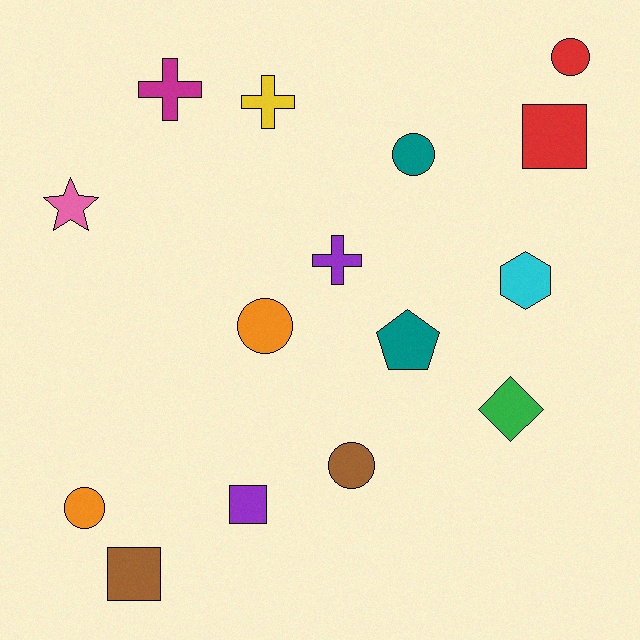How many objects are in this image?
There are 15 objects.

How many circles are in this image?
There are 5 circles.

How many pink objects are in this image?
There is 1 pink object.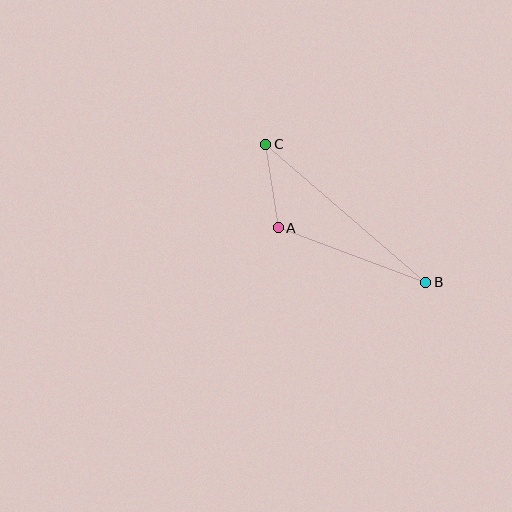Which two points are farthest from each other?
Points B and C are farthest from each other.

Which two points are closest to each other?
Points A and C are closest to each other.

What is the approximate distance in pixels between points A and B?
The distance between A and B is approximately 157 pixels.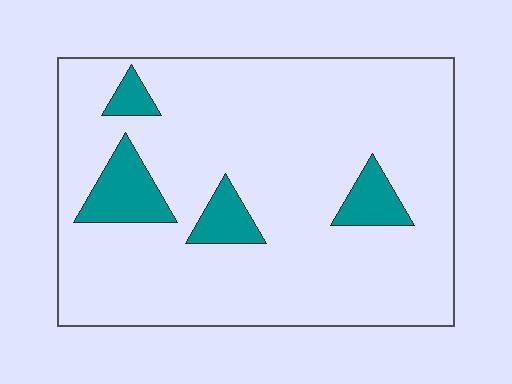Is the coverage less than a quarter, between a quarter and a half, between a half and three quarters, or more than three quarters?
Less than a quarter.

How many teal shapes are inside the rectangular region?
4.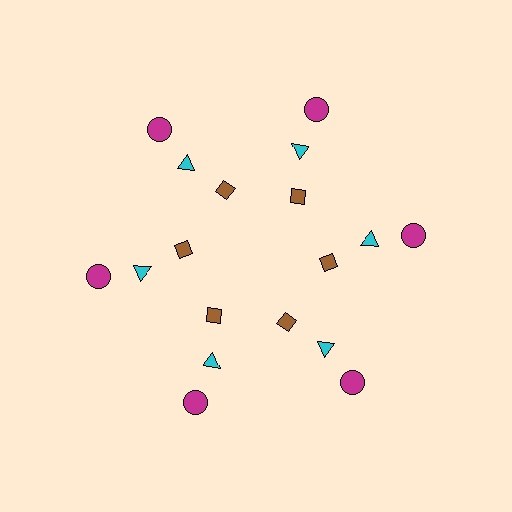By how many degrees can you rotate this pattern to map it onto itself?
The pattern maps onto itself every 60 degrees of rotation.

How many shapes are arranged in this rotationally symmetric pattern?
There are 18 shapes, arranged in 6 groups of 3.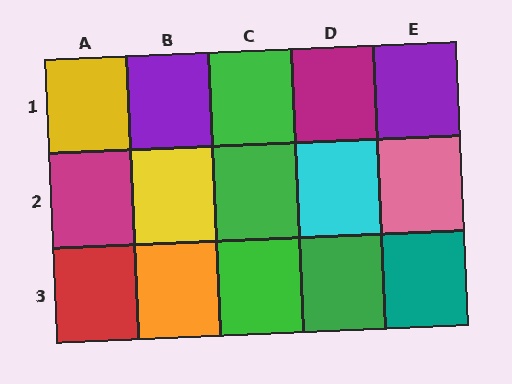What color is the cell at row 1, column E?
Purple.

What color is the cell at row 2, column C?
Green.